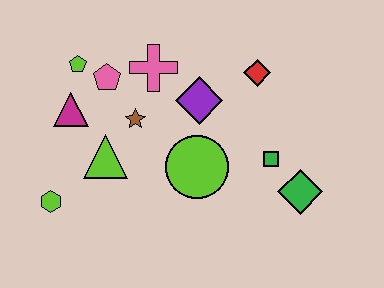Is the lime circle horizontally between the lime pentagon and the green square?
Yes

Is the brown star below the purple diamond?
Yes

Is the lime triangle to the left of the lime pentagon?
No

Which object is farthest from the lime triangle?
The green diamond is farthest from the lime triangle.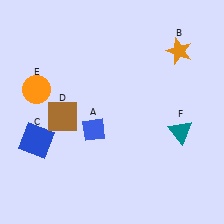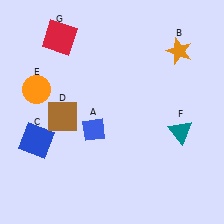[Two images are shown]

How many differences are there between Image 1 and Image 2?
There is 1 difference between the two images.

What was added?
A red square (G) was added in Image 2.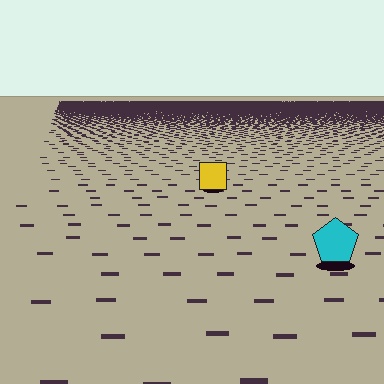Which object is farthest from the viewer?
The yellow square is farthest from the viewer. It appears smaller and the ground texture around it is denser.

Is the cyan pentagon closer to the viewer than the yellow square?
Yes. The cyan pentagon is closer — you can tell from the texture gradient: the ground texture is coarser near it.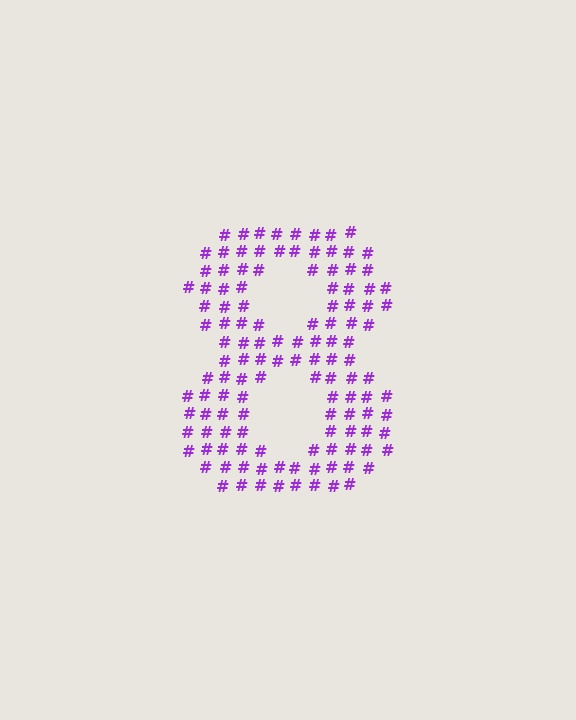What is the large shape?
The large shape is the digit 8.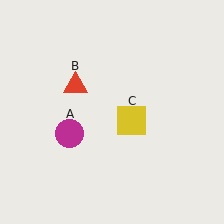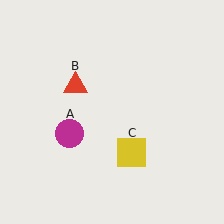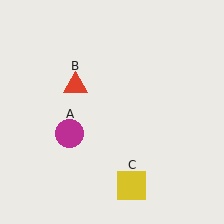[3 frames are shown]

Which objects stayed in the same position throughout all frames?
Magenta circle (object A) and red triangle (object B) remained stationary.